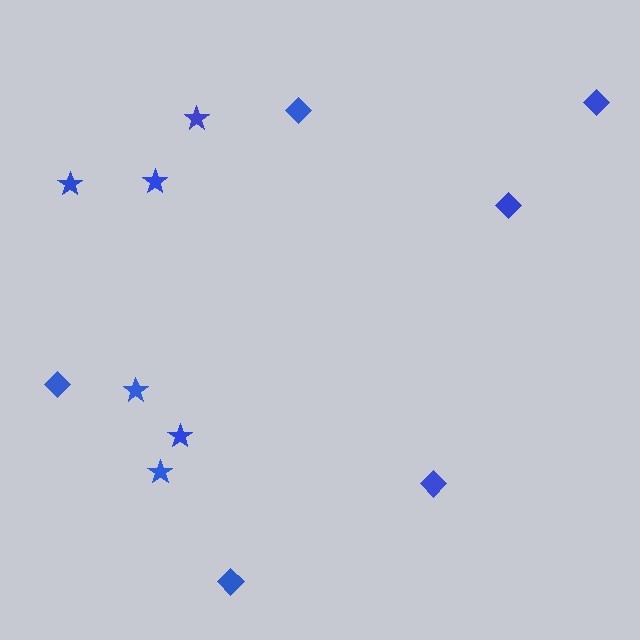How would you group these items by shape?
There are 2 groups: one group of diamonds (6) and one group of stars (6).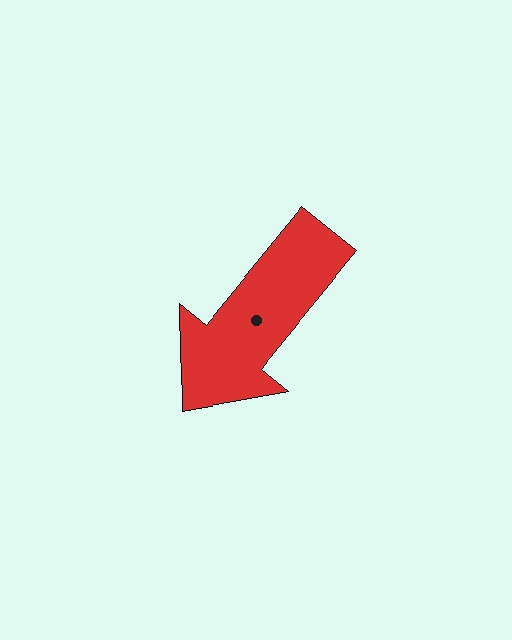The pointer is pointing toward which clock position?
Roughly 7 o'clock.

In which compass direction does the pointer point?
Southwest.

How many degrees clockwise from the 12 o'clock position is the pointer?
Approximately 219 degrees.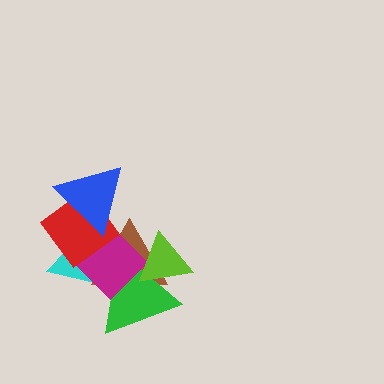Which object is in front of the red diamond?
The blue triangle is in front of the red diamond.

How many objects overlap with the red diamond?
4 objects overlap with the red diamond.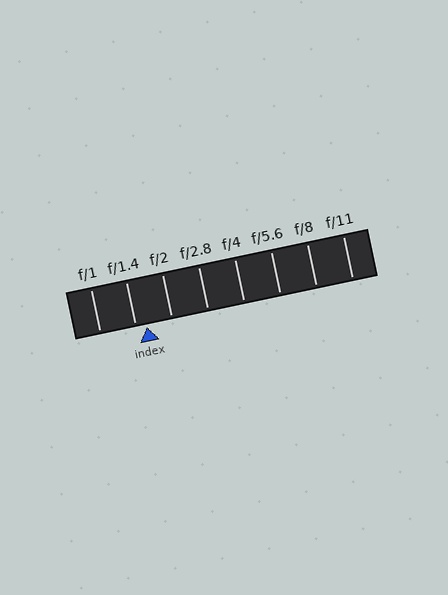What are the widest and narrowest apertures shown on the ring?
The widest aperture shown is f/1 and the narrowest is f/11.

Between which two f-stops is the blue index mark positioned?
The index mark is between f/1.4 and f/2.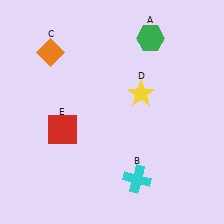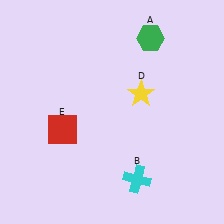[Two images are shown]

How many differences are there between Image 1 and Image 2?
There is 1 difference between the two images.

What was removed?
The orange diamond (C) was removed in Image 2.